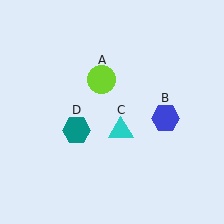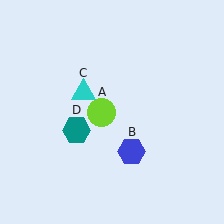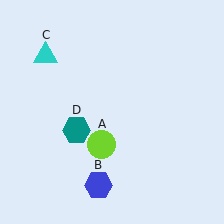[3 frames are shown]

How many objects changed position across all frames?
3 objects changed position: lime circle (object A), blue hexagon (object B), cyan triangle (object C).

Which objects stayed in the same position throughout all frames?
Teal hexagon (object D) remained stationary.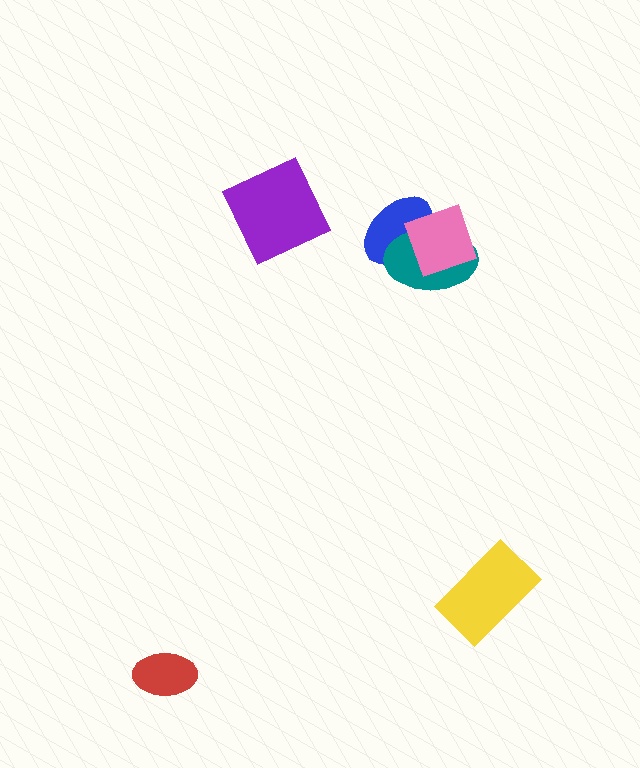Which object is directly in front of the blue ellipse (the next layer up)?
The teal ellipse is directly in front of the blue ellipse.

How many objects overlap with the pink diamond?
2 objects overlap with the pink diamond.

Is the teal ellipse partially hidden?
Yes, it is partially covered by another shape.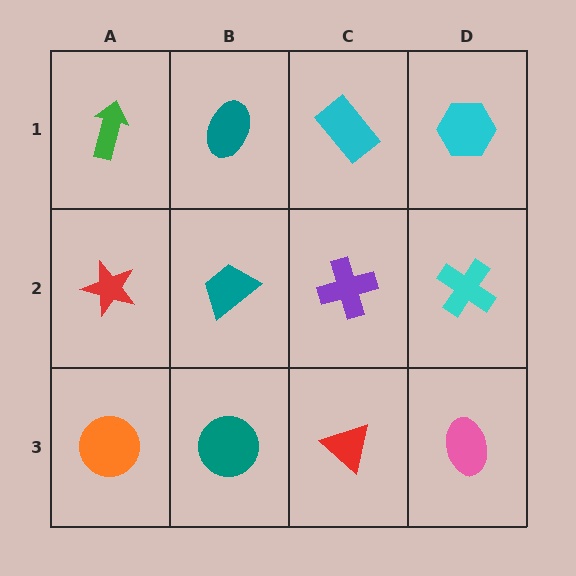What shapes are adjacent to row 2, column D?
A cyan hexagon (row 1, column D), a pink ellipse (row 3, column D), a purple cross (row 2, column C).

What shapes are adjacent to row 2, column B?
A teal ellipse (row 1, column B), a teal circle (row 3, column B), a red star (row 2, column A), a purple cross (row 2, column C).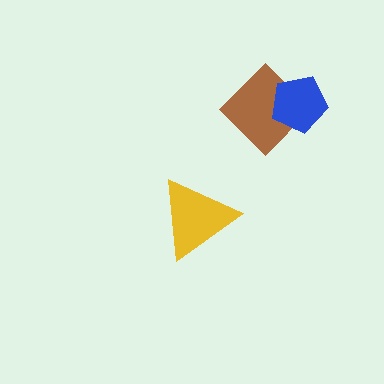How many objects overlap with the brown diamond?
1 object overlaps with the brown diamond.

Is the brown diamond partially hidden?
Yes, it is partially covered by another shape.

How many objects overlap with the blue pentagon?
1 object overlaps with the blue pentagon.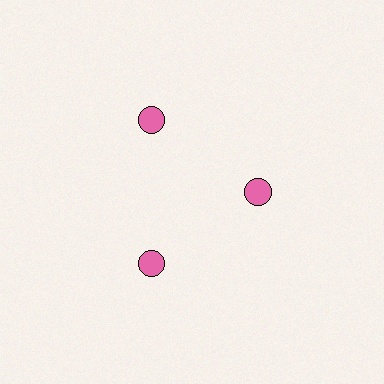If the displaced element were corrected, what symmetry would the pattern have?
It would have 3-fold rotational symmetry — the pattern would map onto itself every 120 degrees.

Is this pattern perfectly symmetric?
No. The 3 pink circles are arranged in a ring, but one element near the 3 o'clock position is pulled inward toward the center, breaking the 3-fold rotational symmetry.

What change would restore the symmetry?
The symmetry would be restored by moving it outward, back onto the ring so that all 3 circles sit at equal angles and equal distance from the center.